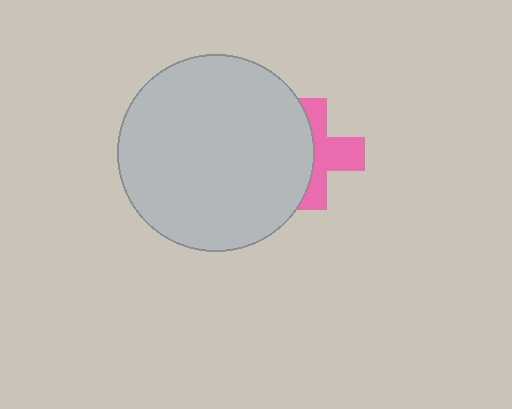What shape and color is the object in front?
The object in front is a light gray circle.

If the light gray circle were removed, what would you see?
You would see the complete pink cross.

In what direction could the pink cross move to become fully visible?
The pink cross could move right. That would shift it out from behind the light gray circle entirely.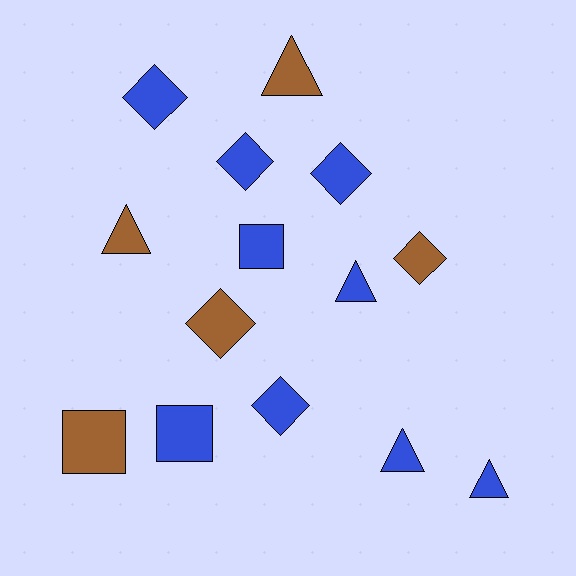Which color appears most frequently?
Blue, with 9 objects.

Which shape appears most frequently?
Diamond, with 6 objects.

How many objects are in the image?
There are 14 objects.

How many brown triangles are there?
There are 2 brown triangles.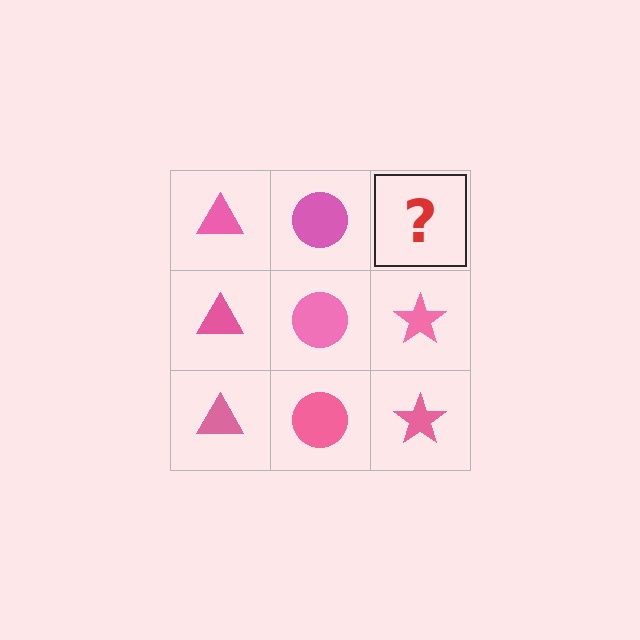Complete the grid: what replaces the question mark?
The question mark should be replaced with a pink star.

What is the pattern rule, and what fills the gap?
The rule is that each column has a consistent shape. The gap should be filled with a pink star.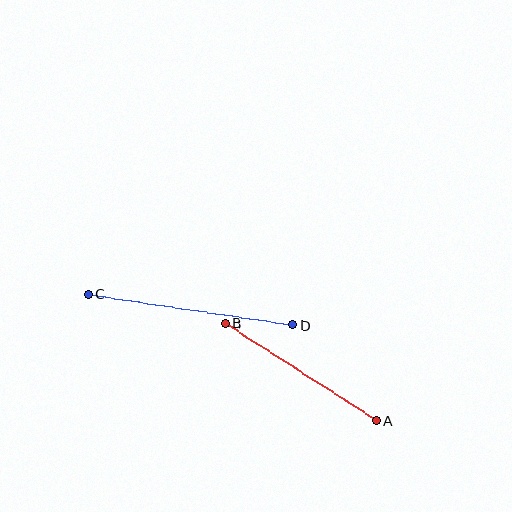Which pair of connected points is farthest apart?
Points C and D are farthest apart.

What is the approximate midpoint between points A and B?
The midpoint is at approximately (301, 372) pixels.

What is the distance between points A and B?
The distance is approximately 179 pixels.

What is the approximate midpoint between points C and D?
The midpoint is at approximately (190, 310) pixels.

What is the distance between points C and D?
The distance is approximately 207 pixels.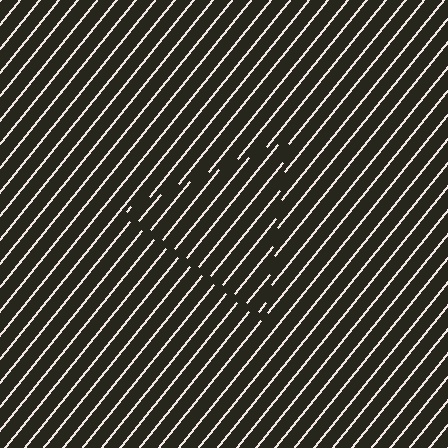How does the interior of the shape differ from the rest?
The interior of the shape contains the same grating, shifted by half a period — the contour is defined by the phase discontinuity where line-ends from the inner and outer gratings abut.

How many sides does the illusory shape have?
3 sides — the line-ends trace a triangle.